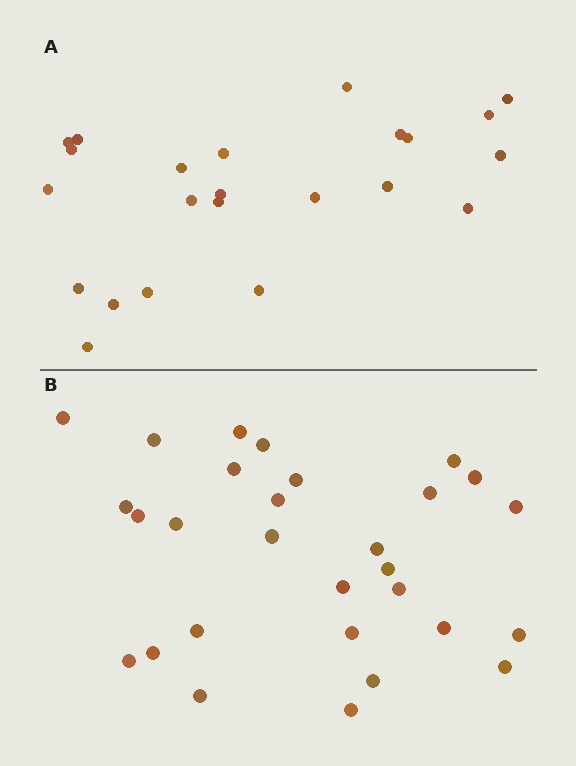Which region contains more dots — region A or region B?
Region B (the bottom region) has more dots.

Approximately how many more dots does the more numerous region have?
Region B has about 6 more dots than region A.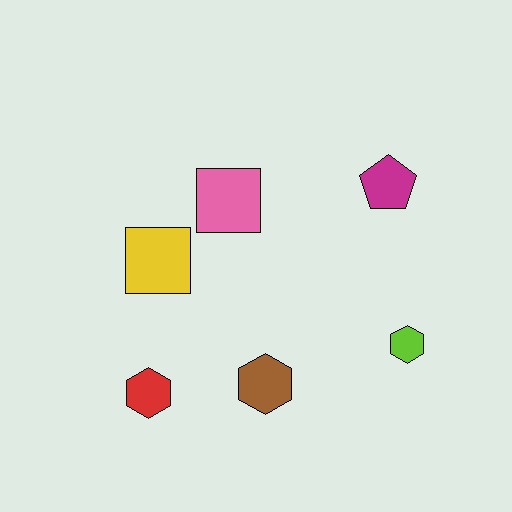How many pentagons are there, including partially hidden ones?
There is 1 pentagon.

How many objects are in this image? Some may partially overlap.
There are 6 objects.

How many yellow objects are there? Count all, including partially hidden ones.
There is 1 yellow object.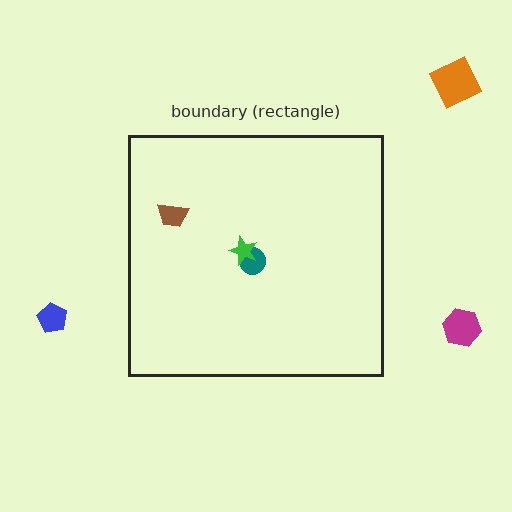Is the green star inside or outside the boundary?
Inside.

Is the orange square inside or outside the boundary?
Outside.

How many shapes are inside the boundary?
3 inside, 3 outside.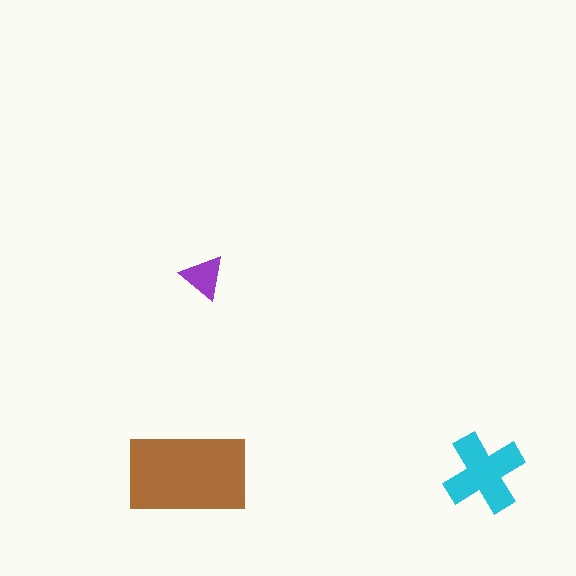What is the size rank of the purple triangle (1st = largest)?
3rd.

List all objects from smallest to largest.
The purple triangle, the cyan cross, the brown rectangle.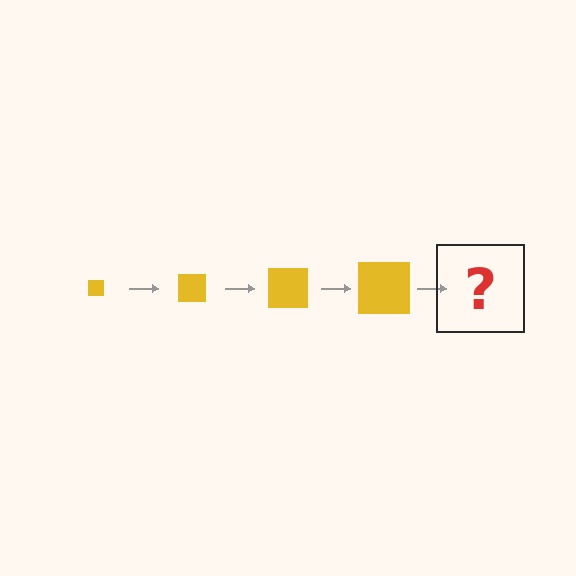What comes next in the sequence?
The next element should be a yellow square, larger than the previous one.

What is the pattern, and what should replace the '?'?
The pattern is that the square gets progressively larger each step. The '?' should be a yellow square, larger than the previous one.